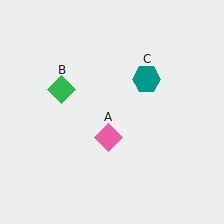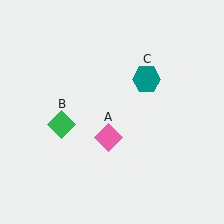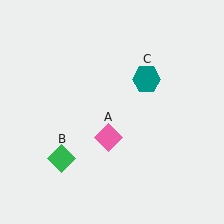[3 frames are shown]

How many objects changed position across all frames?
1 object changed position: green diamond (object B).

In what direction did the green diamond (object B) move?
The green diamond (object B) moved down.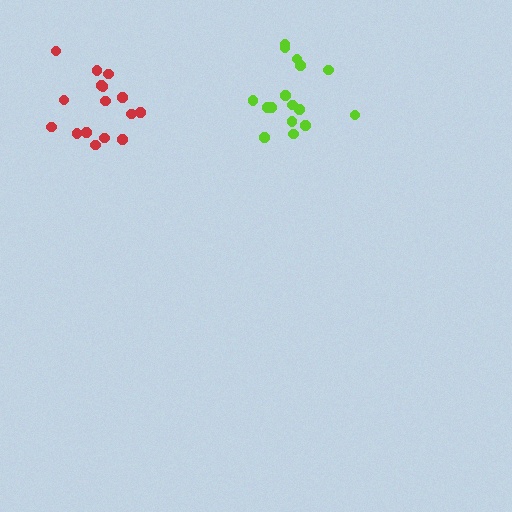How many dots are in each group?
Group 1: 16 dots, Group 2: 16 dots (32 total).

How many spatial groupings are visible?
There are 2 spatial groupings.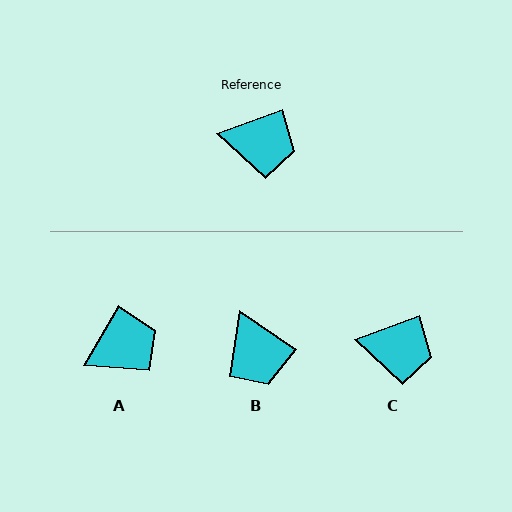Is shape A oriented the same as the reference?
No, it is off by about 39 degrees.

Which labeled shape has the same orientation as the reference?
C.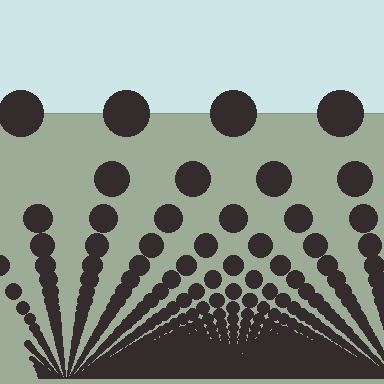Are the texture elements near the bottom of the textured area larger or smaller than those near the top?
Smaller. The gradient is inverted — elements near the bottom are smaller and denser.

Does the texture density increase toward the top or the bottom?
Density increases toward the bottom.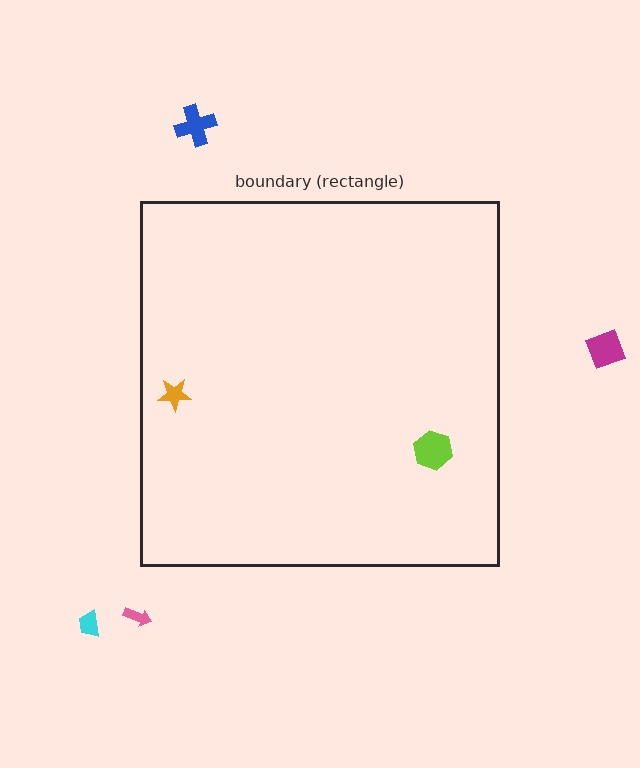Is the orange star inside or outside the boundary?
Inside.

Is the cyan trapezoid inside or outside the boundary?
Outside.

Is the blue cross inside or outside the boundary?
Outside.